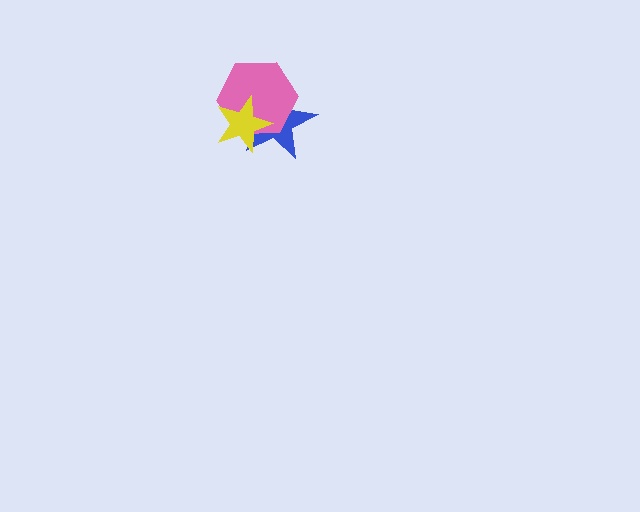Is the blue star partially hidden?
Yes, it is partially covered by another shape.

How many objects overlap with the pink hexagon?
2 objects overlap with the pink hexagon.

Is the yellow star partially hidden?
No, no other shape covers it.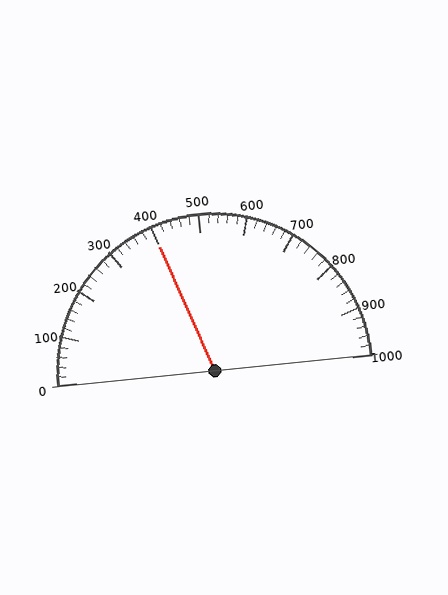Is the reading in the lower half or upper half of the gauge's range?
The reading is in the lower half of the range (0 to 1000).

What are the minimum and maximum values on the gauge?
The gauge ranges from 0 to 1000.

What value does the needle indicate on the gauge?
The needle indicates approximately 400.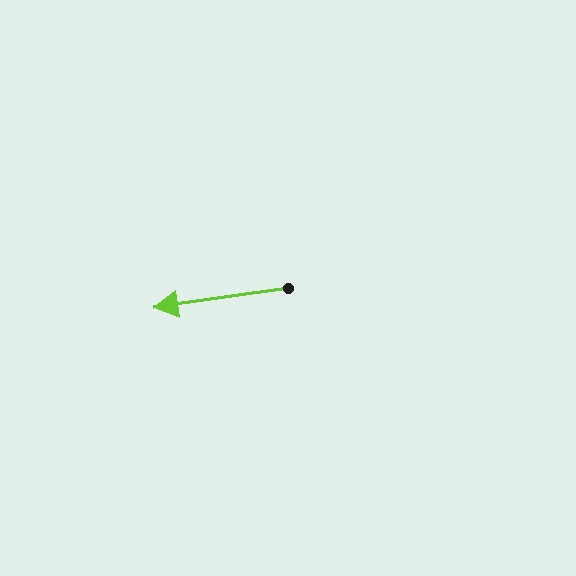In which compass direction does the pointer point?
West.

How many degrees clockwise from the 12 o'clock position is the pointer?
Approximately 262 degrees.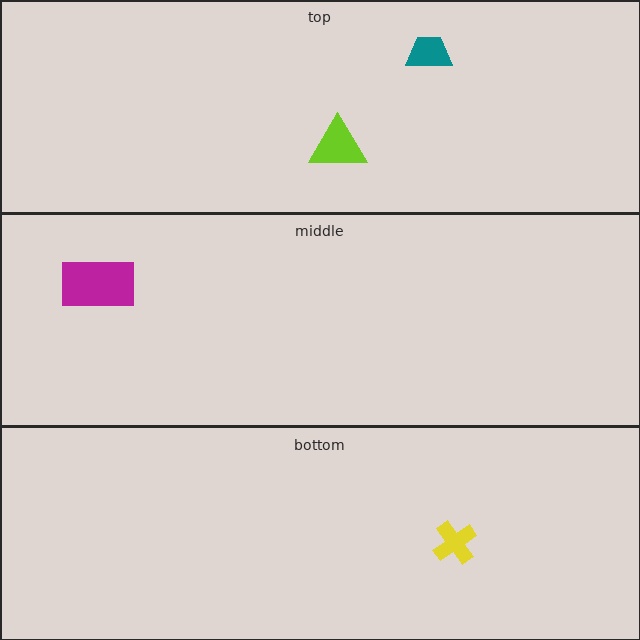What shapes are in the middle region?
The magenta rectangle.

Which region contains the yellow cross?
The bottom region.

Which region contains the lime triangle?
The top region.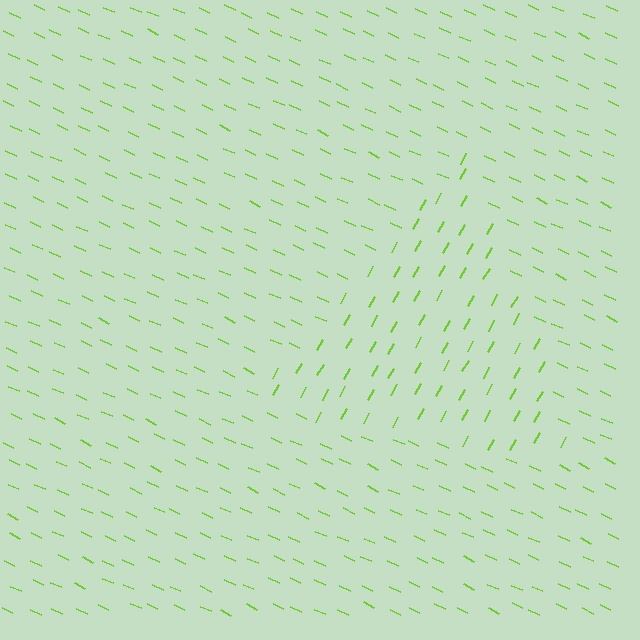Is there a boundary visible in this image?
Yes, there is a texture boundary formed by a change in line orientation.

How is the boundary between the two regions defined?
The boundary is defined purely by a change in line orientation (approximately 85 degrees difference). All lines are the same color and thickness.